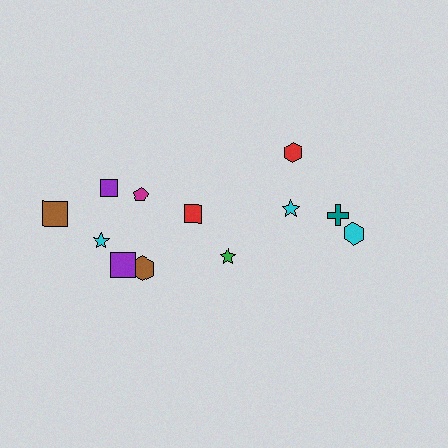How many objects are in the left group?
There are 7 objects.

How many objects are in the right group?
There are 5 objects.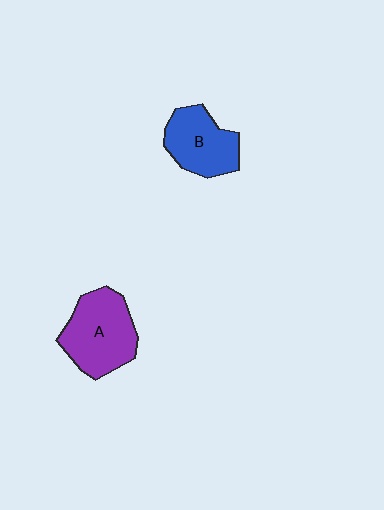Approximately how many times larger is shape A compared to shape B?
Approximately 1.3 times.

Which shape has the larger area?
Shape A (purple).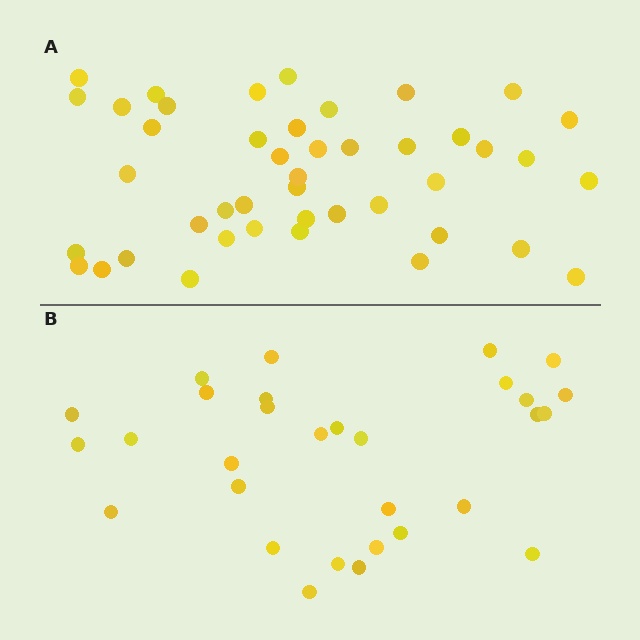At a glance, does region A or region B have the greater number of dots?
Region A (the top region) has more dots.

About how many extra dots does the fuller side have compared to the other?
Region A has approximately 15 more dots than region B.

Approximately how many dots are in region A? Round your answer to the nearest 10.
About 40 dots. (The exact count is 44, which rounds to 40.)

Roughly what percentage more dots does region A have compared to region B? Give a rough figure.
About 45% more.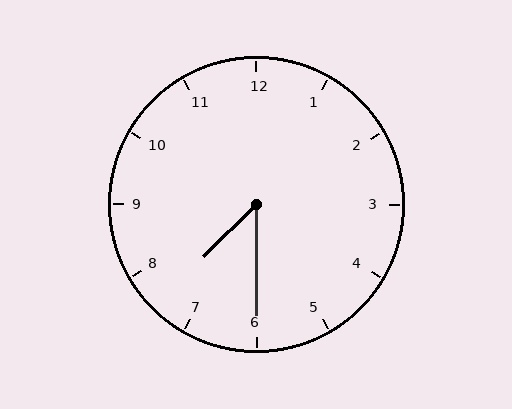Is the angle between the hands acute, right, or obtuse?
It is acute.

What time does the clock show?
7:30.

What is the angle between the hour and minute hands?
Approximately 45 degrees.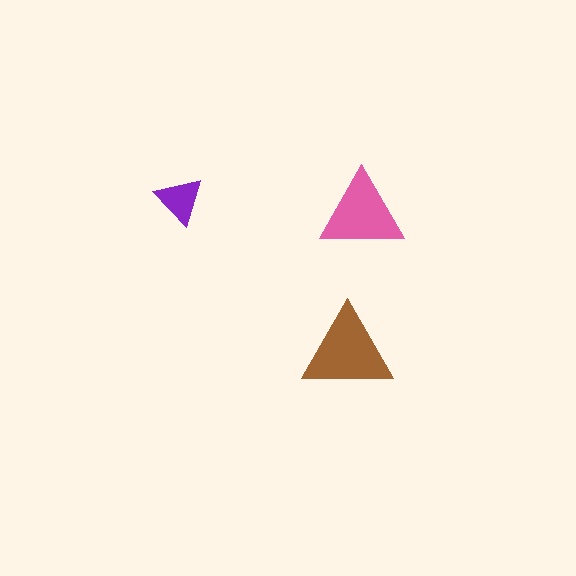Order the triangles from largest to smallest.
the brown one, the pink one, the purple one.